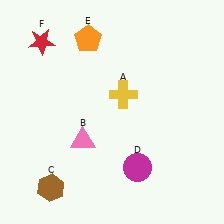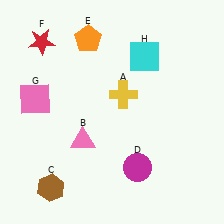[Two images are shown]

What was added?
A pink square (G), a cyan square (H) were added in Image 2.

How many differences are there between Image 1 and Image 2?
There are 2 differences between the two images.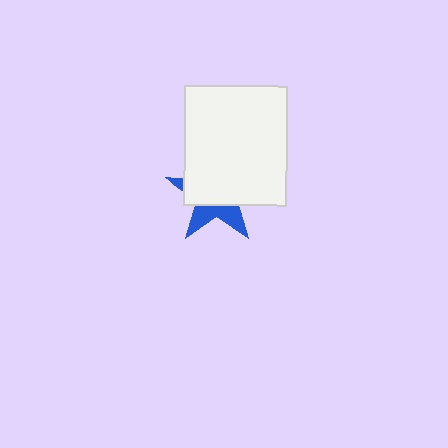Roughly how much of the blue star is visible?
A small part of it is visible (roughly 36%).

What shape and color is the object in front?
The object in front is a white rectangle.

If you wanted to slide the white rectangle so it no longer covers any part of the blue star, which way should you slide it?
Slide it up — that is the most direct way to separate the two shapes.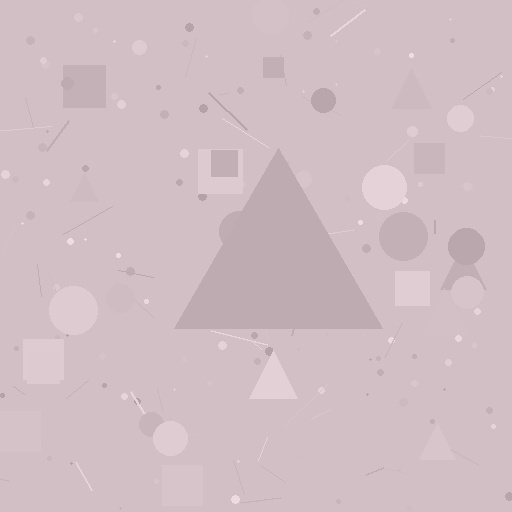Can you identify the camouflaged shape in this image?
The camouflaged shape is a triangle.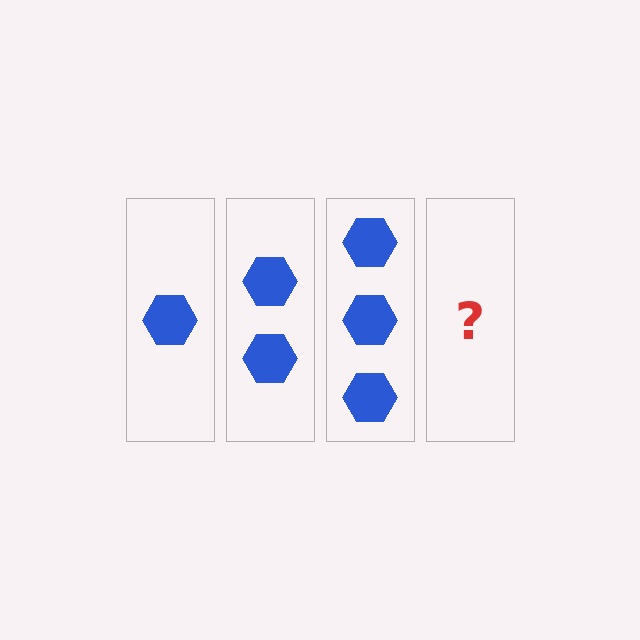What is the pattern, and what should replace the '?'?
The pattern is that each step adds one more hexagon. The '?' should be 4 hexagons.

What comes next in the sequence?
The next element should be 4 hexagons.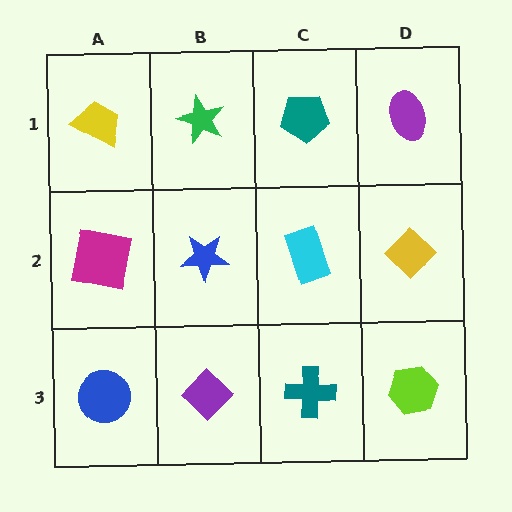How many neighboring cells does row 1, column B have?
3.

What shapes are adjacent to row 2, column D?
A purple ellipse (row 1, column D), a lime hexagon (row 3, column D), a cyan rectangle (row 2, column C).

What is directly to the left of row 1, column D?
A teal pentagon.